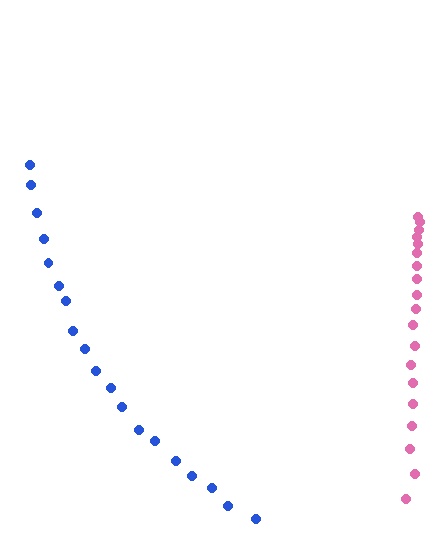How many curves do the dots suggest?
There are 2 distinct paths.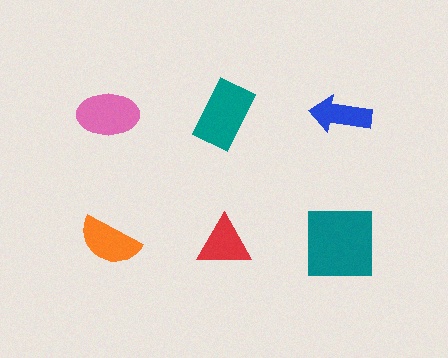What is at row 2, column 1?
An orange semicircle.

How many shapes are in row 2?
3 shapes.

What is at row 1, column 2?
A teal rectangle.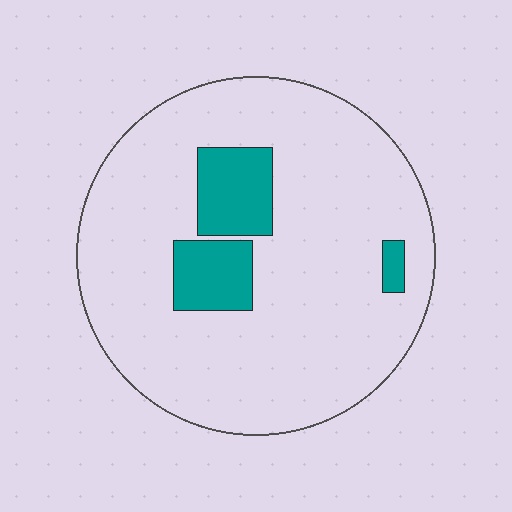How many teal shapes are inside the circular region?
3.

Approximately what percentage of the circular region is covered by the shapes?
Approximately 15%.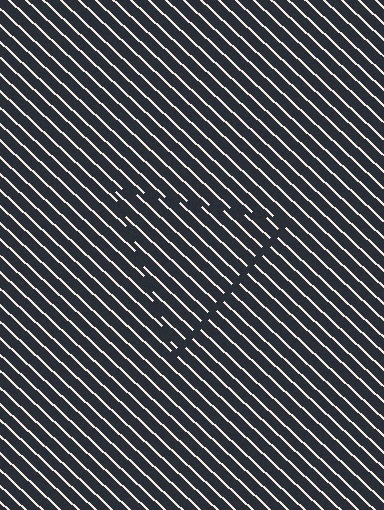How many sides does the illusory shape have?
3 sides — the line-ends trace a triangle.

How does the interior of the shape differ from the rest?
The interior of the shape contains the same grating, shifted by half a period — the contour is defined by the phase discontinuity where line-ends from the inner and outer gratings abut.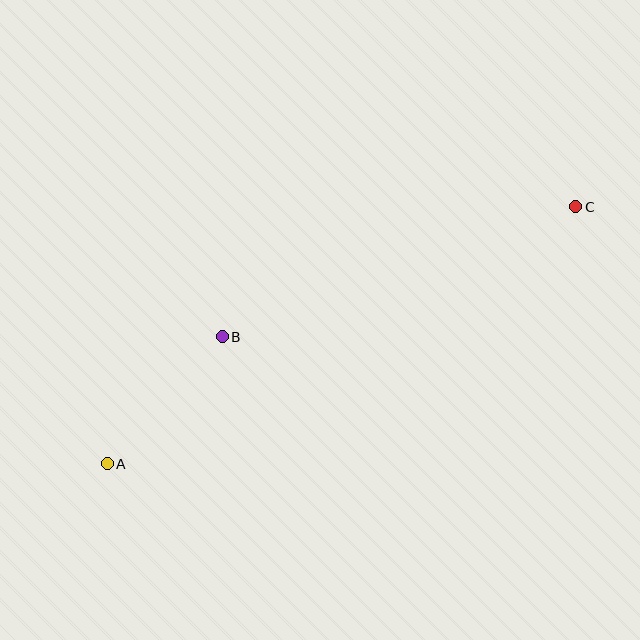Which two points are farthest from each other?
Points A and C are farthest from each other.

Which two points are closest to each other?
Points A and B are closest to each other.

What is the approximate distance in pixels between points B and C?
The distance between B and C is approximately 376 pixels.